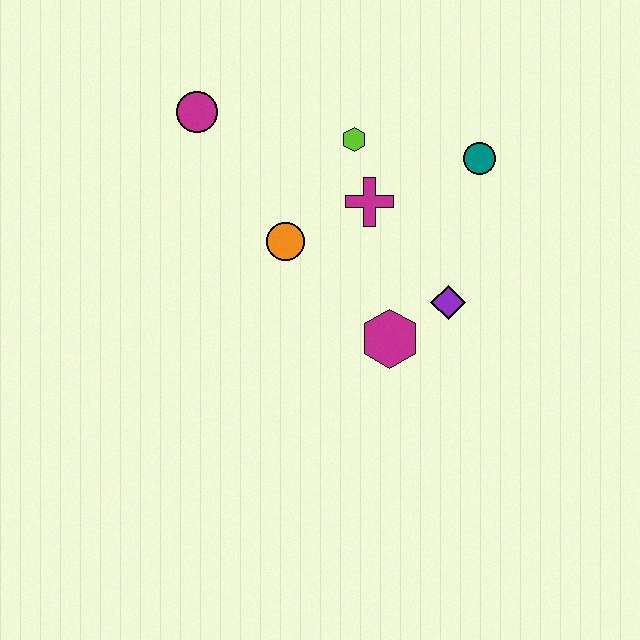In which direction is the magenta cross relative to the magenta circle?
The magenta cross is to the right of the magenta circle.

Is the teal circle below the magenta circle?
Yes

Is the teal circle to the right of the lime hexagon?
Yes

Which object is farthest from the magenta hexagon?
The magenta circle is farthest from the magenta hexagon.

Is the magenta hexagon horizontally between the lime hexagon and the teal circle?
Yes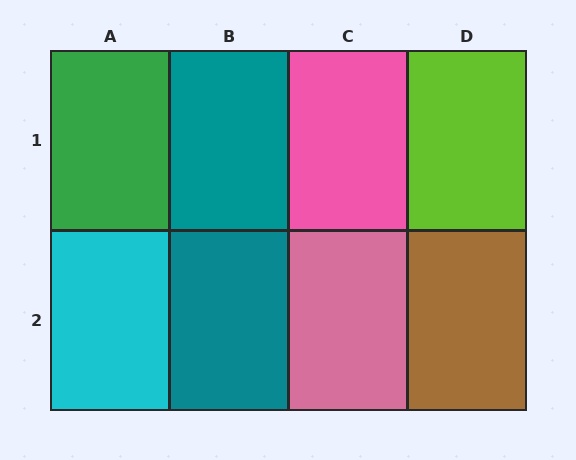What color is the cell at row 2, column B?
Teal.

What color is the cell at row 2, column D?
Brown.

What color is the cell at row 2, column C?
Pink.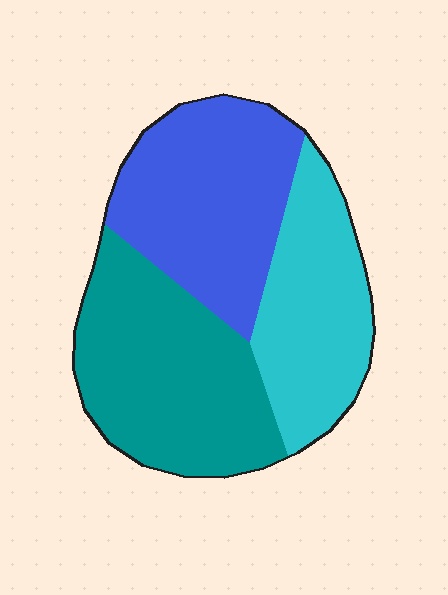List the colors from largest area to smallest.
From largest to smallest: teal, blue, cyan.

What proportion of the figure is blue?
Blue takes up about one third (1/3) of the figure.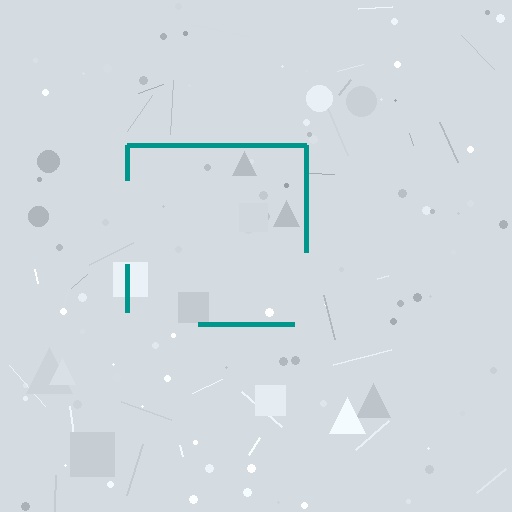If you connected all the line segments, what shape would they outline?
They would outline a square.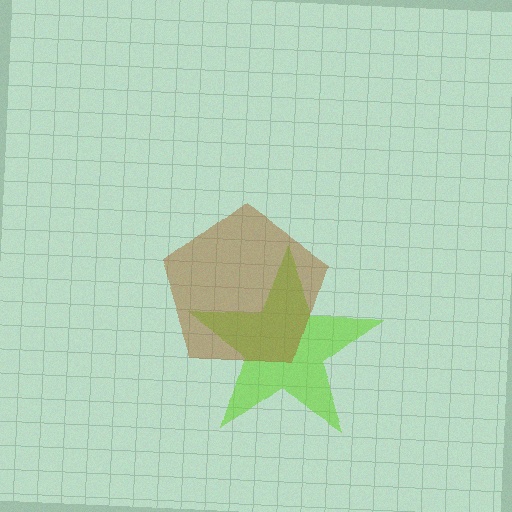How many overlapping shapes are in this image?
There are 2 overlapping shapes in the image.